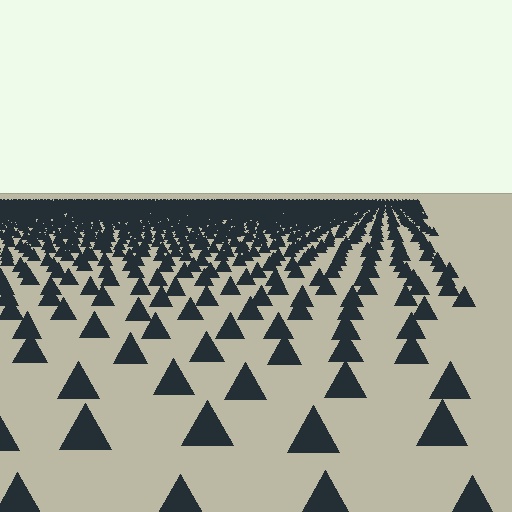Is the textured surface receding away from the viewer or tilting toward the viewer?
The surface is receding away from the viewer. Texture elements get smaller and denser toward the top.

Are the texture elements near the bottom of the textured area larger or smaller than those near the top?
Larger. Near the bottom, elements are closer to the viewer and appear at a bigger on-screen size.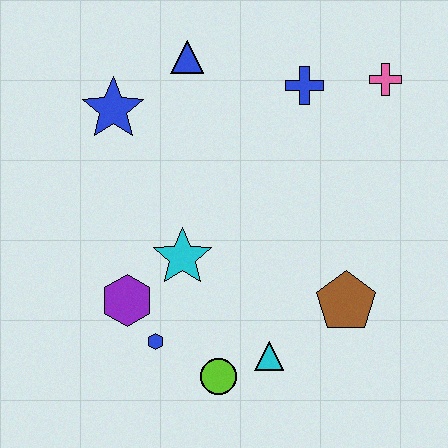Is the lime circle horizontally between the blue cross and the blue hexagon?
Yes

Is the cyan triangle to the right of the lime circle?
Yes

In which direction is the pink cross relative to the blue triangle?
The pink cross is to the right of the blue triangle.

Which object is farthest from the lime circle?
The pink cross is farthest from the lime circle.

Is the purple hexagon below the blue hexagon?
No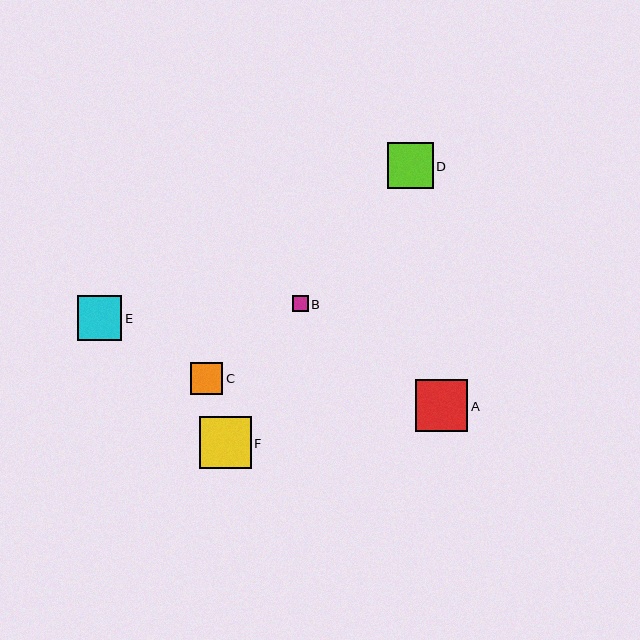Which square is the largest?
Square A is the largest with a size of approximately 52 pixels.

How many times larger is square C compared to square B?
Square C is approximately 2.0 times the size of square B.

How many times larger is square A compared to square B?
Square A is approximately 3.3 times the size of square B.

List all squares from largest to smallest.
From largest to smallest: A, F, D, E, C, B.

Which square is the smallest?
Square B is the smallest with a size of approximately 16 pixels.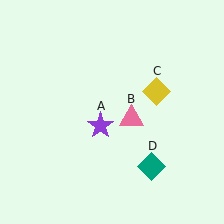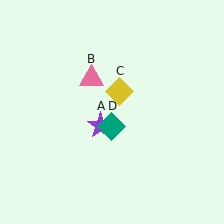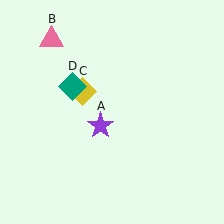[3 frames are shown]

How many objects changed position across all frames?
3 objects changed position: pink triangle (object B), yellow diamond (object C), teal diamond (object D).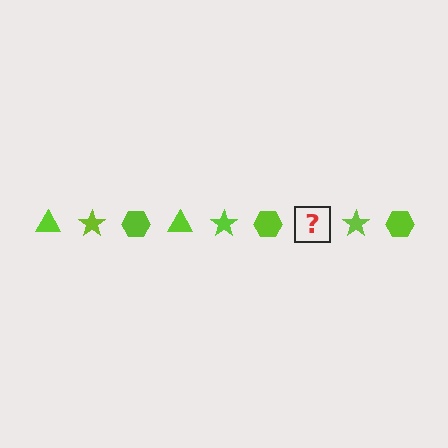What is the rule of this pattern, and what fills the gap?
The rule is that the pattern cycles through triangle, star, hexagon shapes in lime. The gap should be filled with a lime triangle.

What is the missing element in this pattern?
The missing element is a lime triangle.